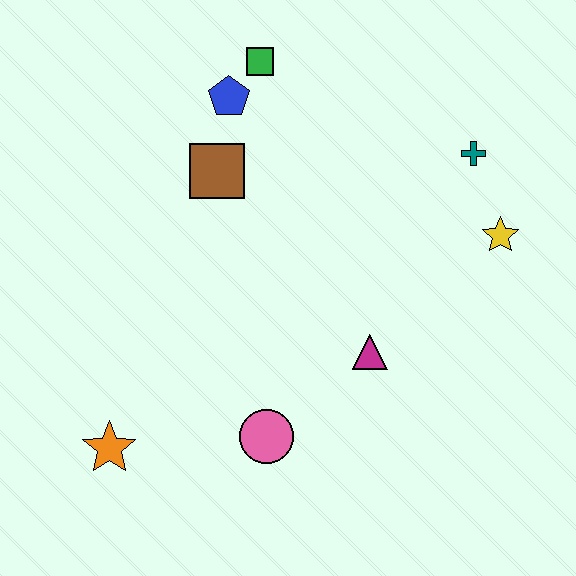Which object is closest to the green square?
The blue pentagon is closest to the green square.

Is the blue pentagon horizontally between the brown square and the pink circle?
Yes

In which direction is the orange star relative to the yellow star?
The orange star is to the left of the yellow star.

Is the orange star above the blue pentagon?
No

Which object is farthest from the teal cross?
The orange star is farthest from the teal cross.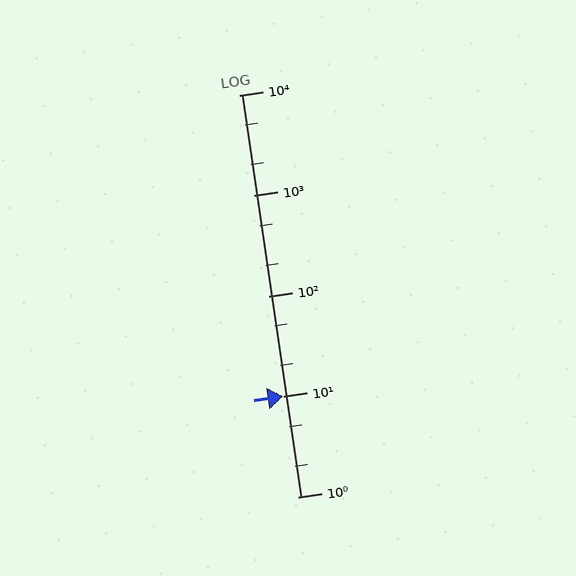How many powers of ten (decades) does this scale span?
The scale spans 4 decades, from 1 to 10000.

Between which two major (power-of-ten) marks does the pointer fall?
The pointer is between 10 and 100.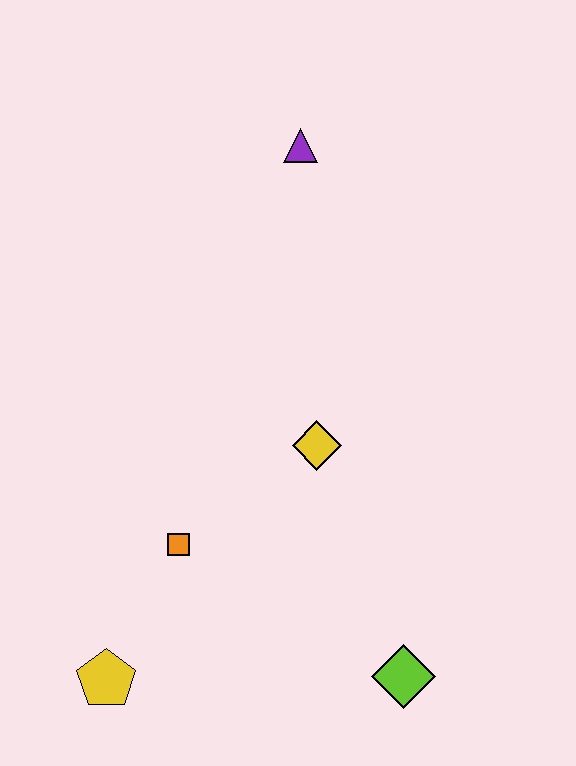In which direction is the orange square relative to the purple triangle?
The orange square is below the purple triangle.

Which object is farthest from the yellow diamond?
The yellow pentagon is farthest from the yellow diamond.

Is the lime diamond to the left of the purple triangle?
No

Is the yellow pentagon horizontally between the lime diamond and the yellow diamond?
No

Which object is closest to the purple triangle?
The yellow diamond is closest to the purple triangle.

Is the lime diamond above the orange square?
No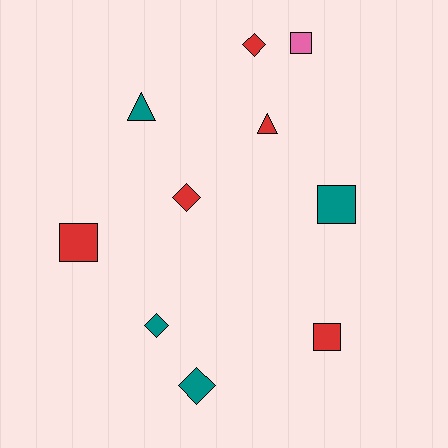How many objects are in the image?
There are 10 objects.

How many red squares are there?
There are 2 red squares.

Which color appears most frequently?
Red, with 5 objects.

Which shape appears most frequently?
Diamond, with 4 objects.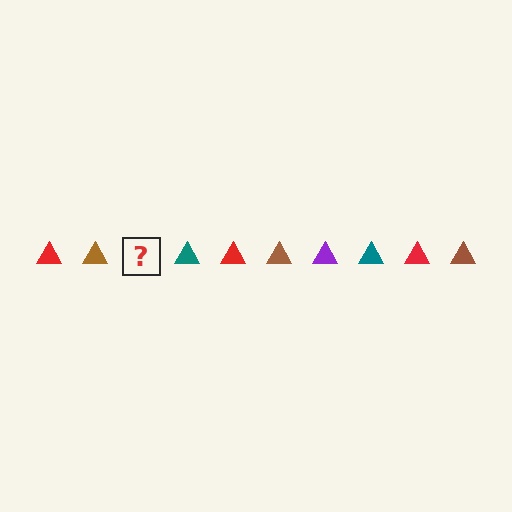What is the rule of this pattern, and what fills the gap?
The rule is that the pattern cycles through red, brown, purple, teal triangles. The gap should be filled with a purple triangle.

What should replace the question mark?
The question mark should be replaced with a purple triangle.